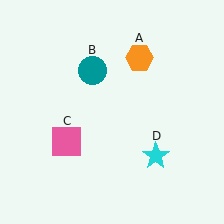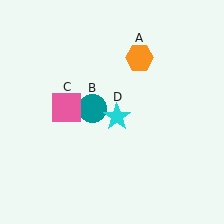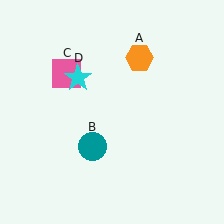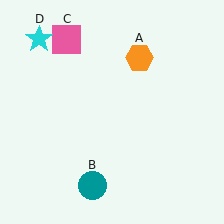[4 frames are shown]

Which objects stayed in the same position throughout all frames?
Orange hexagon (object A) remained stationary.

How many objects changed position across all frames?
3 objects changed position: teal circle (object B), pink square (object C), cyan star (object D).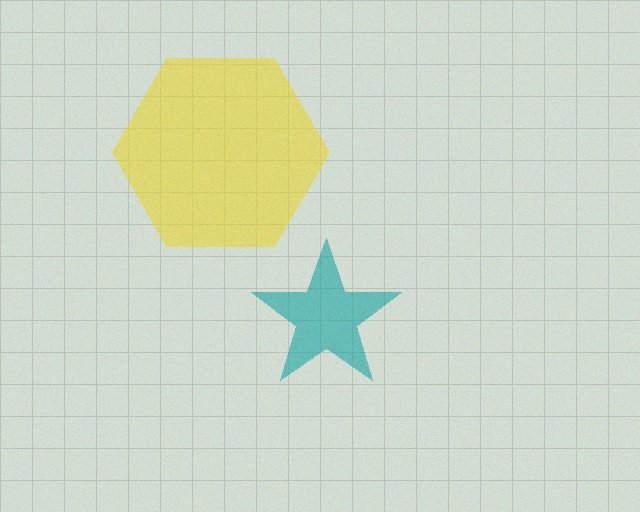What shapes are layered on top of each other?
The layered shapes are: a yellow hexagon, a teal star.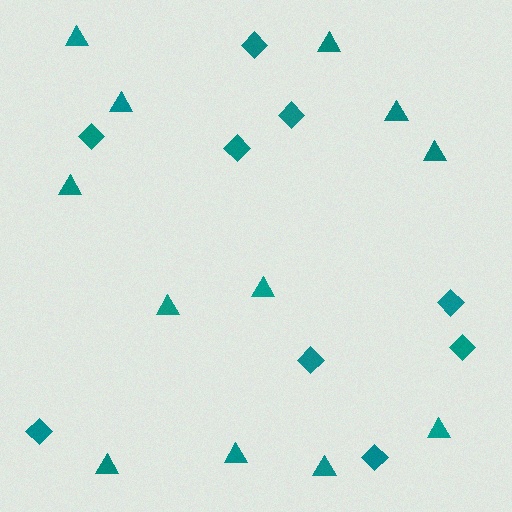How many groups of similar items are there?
There are 2 groups: one group of diamonds (9) and one group of triangles (12).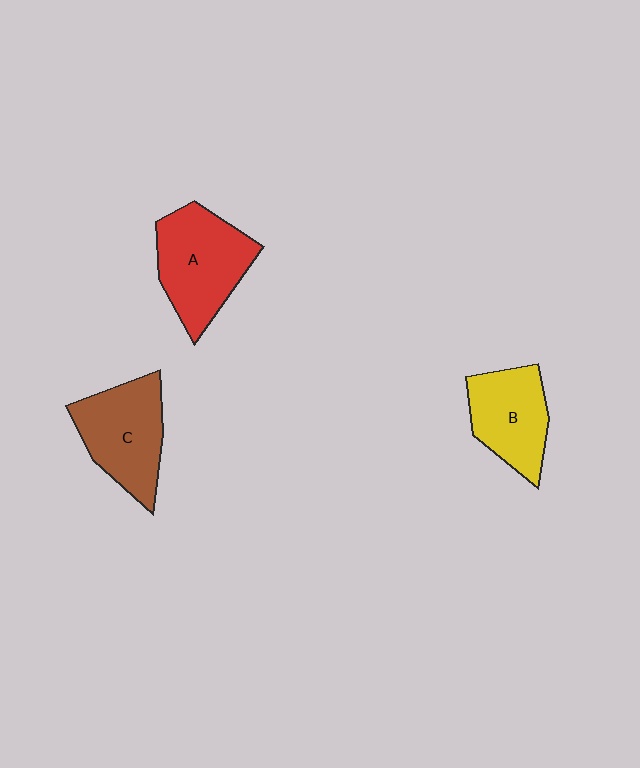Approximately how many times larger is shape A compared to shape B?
Approximately 1.3 times.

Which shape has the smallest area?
Shape B (yellow).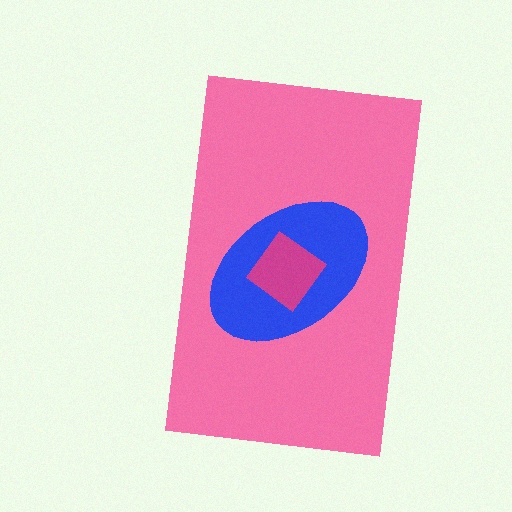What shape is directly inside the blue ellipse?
The magenta diamond.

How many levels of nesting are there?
3.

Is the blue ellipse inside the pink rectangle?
Yes.